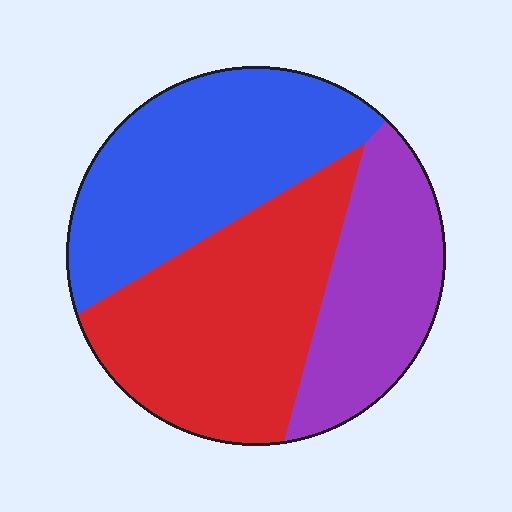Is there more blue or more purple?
Blue.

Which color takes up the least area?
Purple, at roughly 25%.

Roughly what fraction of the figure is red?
Red takes up between a third and a half of the figure.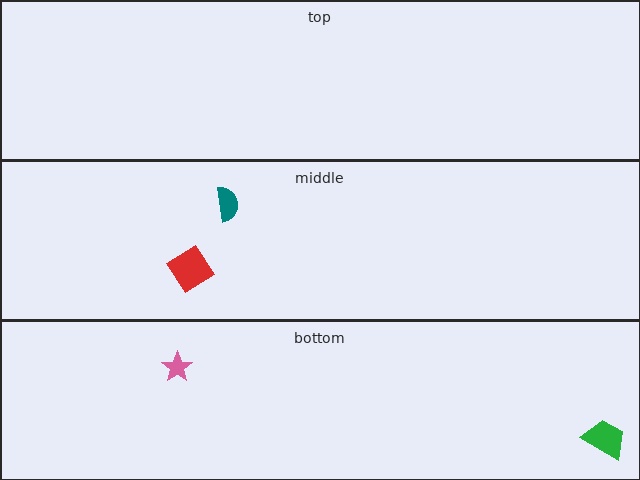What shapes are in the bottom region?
The green trapezoid, the pink star.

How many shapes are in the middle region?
2.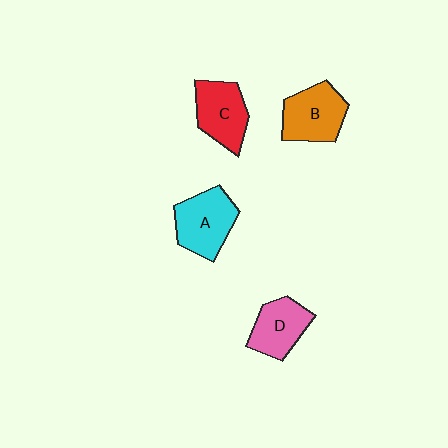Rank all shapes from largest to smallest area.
From largest to smallest: A (cyan), B (orange), C (red), D (pink).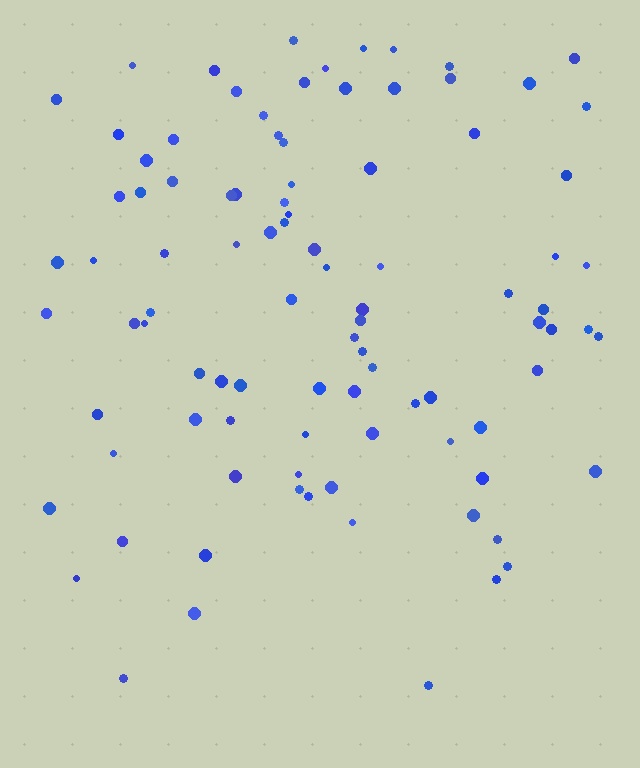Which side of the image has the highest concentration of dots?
The top.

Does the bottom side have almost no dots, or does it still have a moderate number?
Still a moderate number, just noticeably fewer than the top.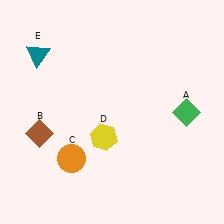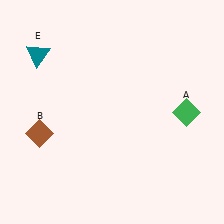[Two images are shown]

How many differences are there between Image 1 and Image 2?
There are 2 differences between the two images.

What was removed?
The orange circle (C), the yellow hexagon (D) were removed in Image 2.